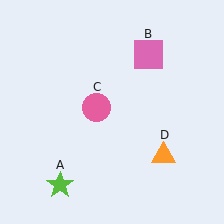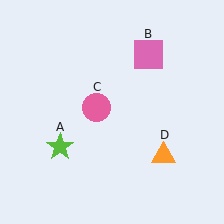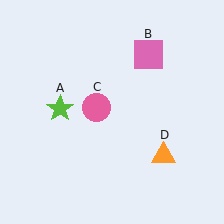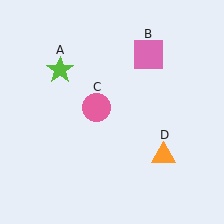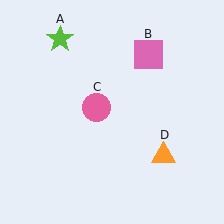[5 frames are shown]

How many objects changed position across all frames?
1 object changed position: lime star (object A).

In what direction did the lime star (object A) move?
The lime star (object A) moved up.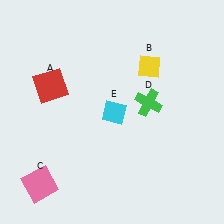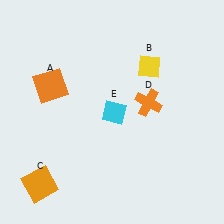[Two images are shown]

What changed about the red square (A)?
In Image 1, A is red. In Image 2, it changed to orange.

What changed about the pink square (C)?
In Image 1, C is pink. In Image 2, it changed to orange.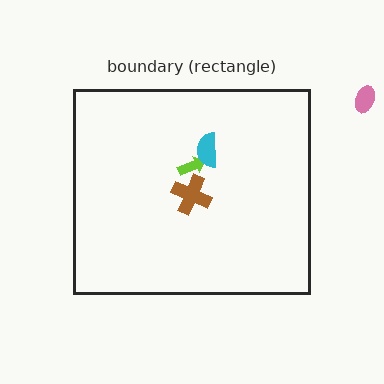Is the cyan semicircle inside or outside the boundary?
Inside.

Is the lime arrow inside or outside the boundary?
Inside.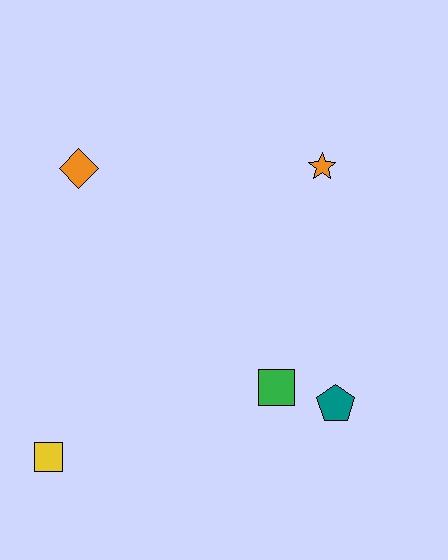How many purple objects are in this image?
There are no purple objects.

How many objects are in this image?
There are 5 objects.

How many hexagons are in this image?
There are no hexagons.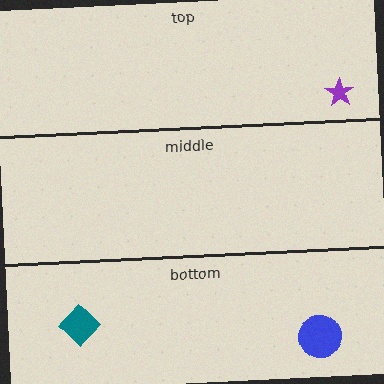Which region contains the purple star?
The top region.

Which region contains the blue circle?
The bottom region.